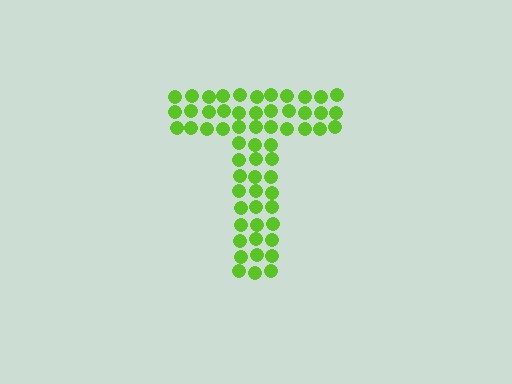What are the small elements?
The small elements are circles.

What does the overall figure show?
The overall figure shows the letter T.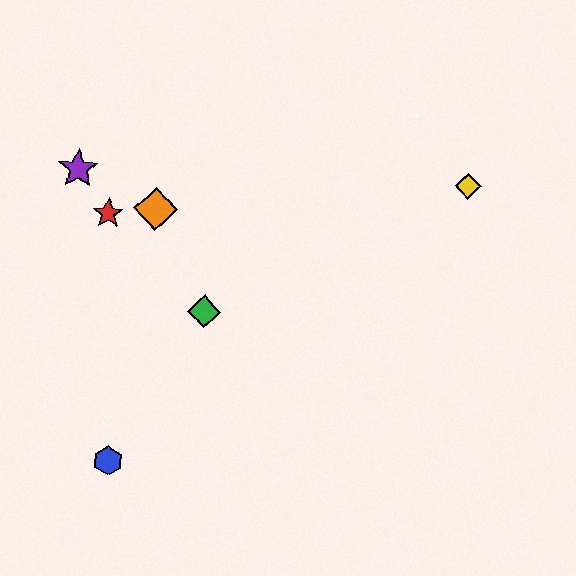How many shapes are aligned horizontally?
2 shapes (the yellow diamond, the purple star) are aligned horizontally.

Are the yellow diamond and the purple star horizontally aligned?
Yes, both are at y≈186.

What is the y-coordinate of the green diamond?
The green diamond is at y≈312.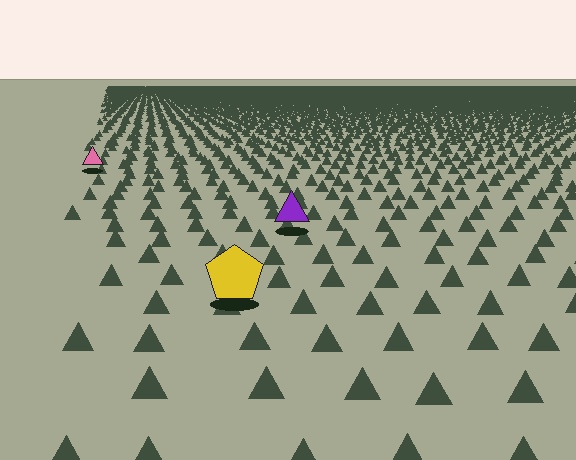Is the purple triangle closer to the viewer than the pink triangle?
Yes. The purple triangle is closer — you can tell from the texture gradient: the ground texture is coarser near it.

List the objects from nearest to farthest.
From nearest to farthest: the yellow pentagon, the purple triangle, the pink triangle.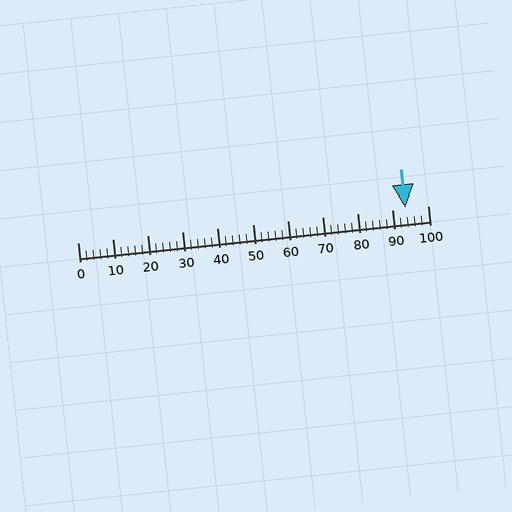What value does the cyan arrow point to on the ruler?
The cyan arrow points to approximately 94.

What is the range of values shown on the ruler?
The ruler shows values from 0 to 100.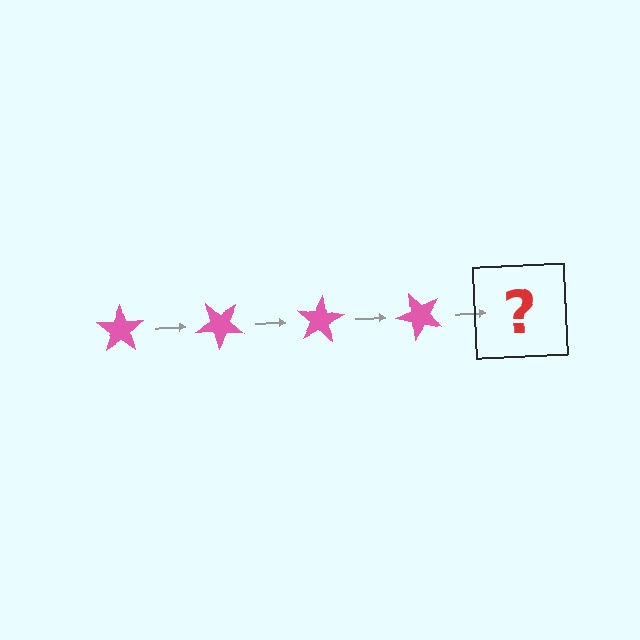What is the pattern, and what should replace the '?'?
The pattern is that the star rotates 40 degrees each step. The '?' should be a pink star rotated 160 degrees.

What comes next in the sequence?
The next element should be a pink star rotated 160 degrees.